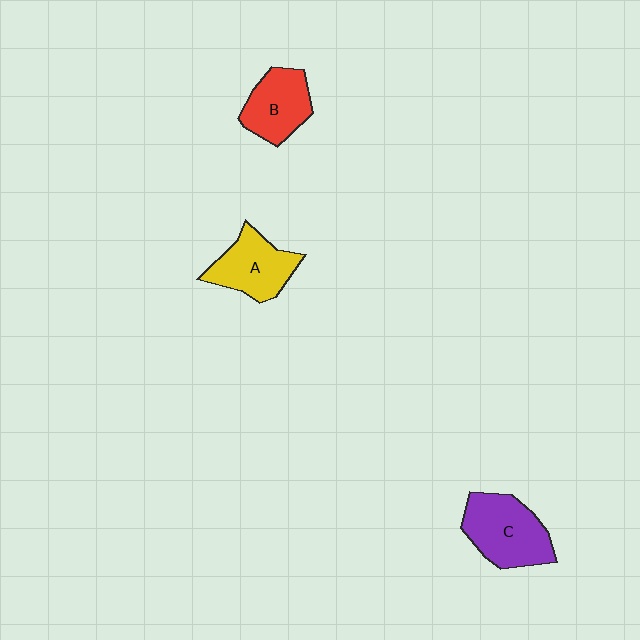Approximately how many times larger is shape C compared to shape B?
Approximately 1.3 times.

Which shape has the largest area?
Shape C (purple).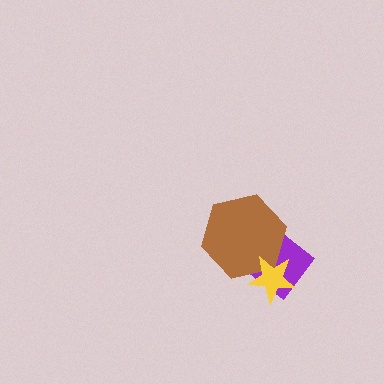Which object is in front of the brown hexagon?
The yellow star is in front of the brown hexagon.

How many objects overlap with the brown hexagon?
2 objects overlap with the brown hexagon.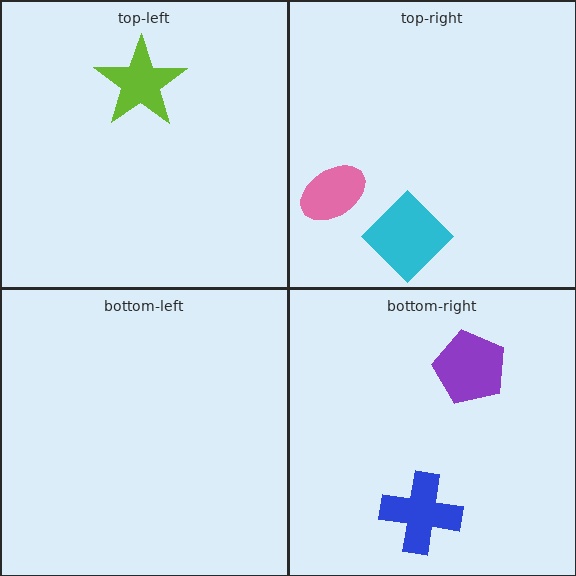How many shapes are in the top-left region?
1.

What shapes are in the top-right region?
The cyan diamond, the pink ellipse.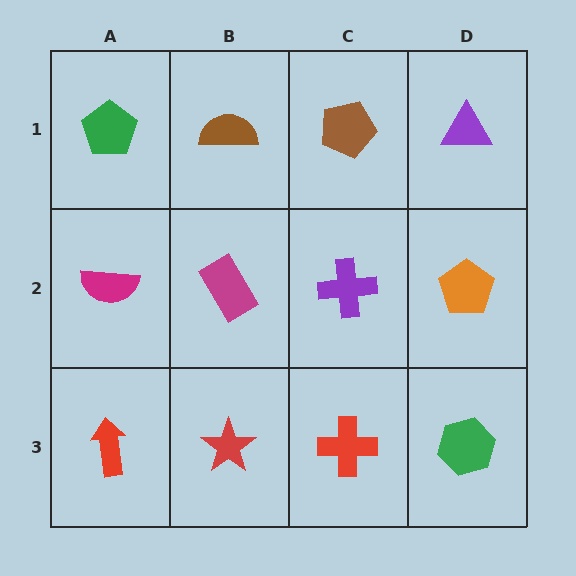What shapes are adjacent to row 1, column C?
A purple cross (row 2, column C), a brown semicircle (row 1, column B), a purple triangle (row 1, column D).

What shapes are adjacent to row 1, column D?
An orange pentagon (row 2, column D), a brown pentagon (row 1, column C).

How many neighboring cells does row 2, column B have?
4.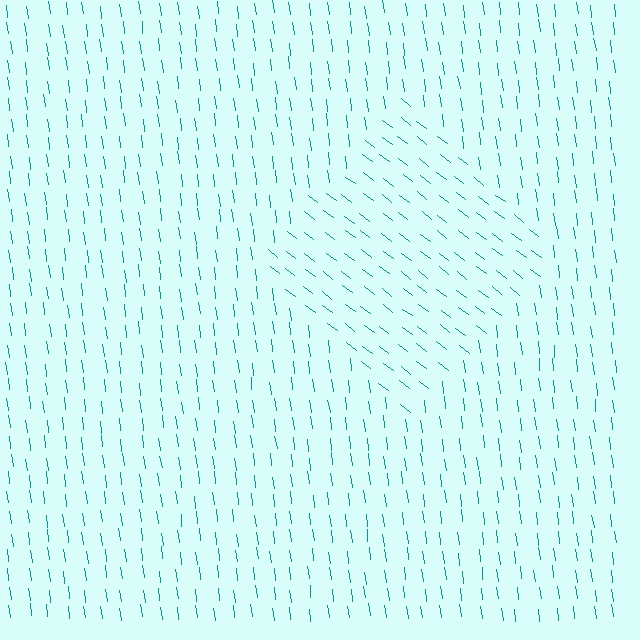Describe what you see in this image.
The image is filled with small teal line segments. A diamond region in the image has lines oriented differently from the surrounding lines, creating a visible texture boundary.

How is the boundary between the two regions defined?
The boundary is defined purely by a change in line orientation (approximately 45 degrees difference). All lines are the same color and thickness.